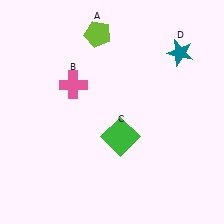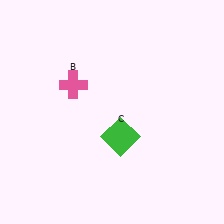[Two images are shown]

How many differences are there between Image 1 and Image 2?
There are 2 differences between the two images.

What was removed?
The lime pentagon (A), the teal star (D) were removed in Image 2.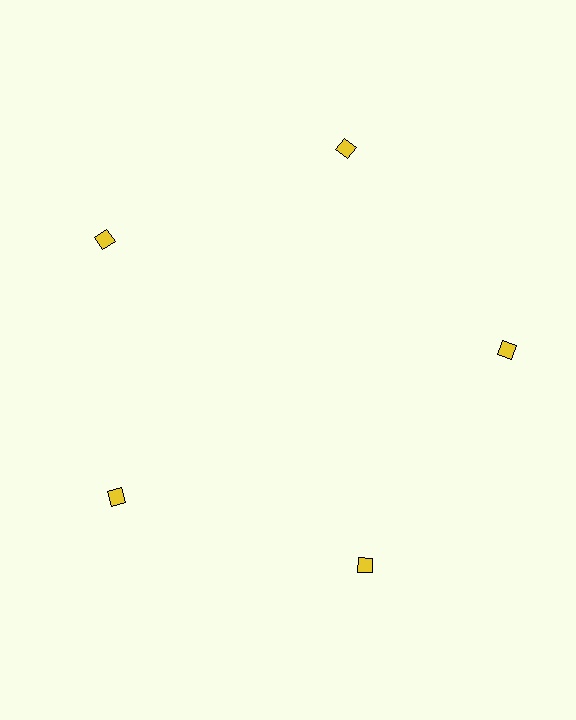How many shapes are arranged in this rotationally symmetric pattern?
There are 5 shapes, arranged in 5 groups of 1.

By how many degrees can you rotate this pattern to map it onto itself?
The pattern maps onto itself every 72 degrees of rotation.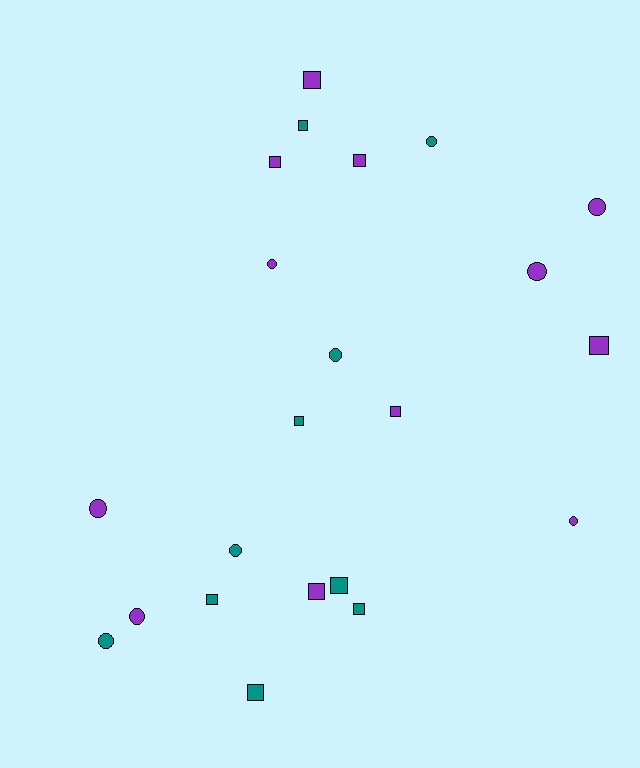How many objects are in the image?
There are 22 objects.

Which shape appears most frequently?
Square, with 12 objects.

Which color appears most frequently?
Purple, with 12 objects.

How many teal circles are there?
There are 4 teal circles.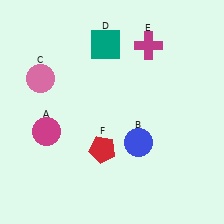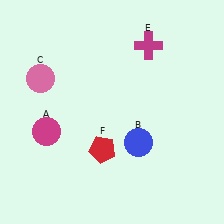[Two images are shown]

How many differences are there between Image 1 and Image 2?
There is 1 difference between the two images.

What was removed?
The teal square (D) was removed in Image 2.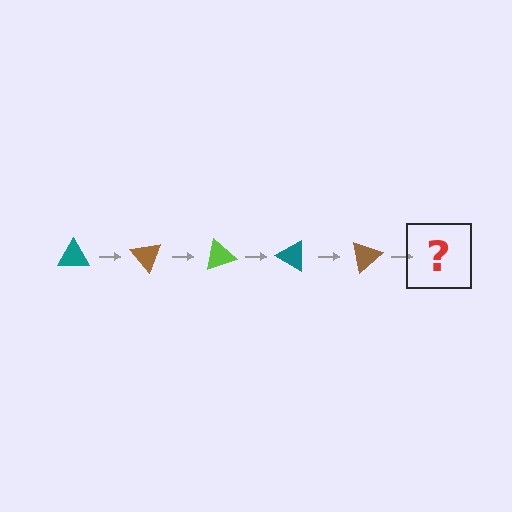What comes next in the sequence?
The next element should be a lime triangle, rotated 250 degrees from the start.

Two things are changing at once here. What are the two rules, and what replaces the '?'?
The two rules are that it rotates 50 degrees each step and the color cycles through teal, brown, and lime. The '?' should be a lime triangle, rotated 250 degrees from the start.